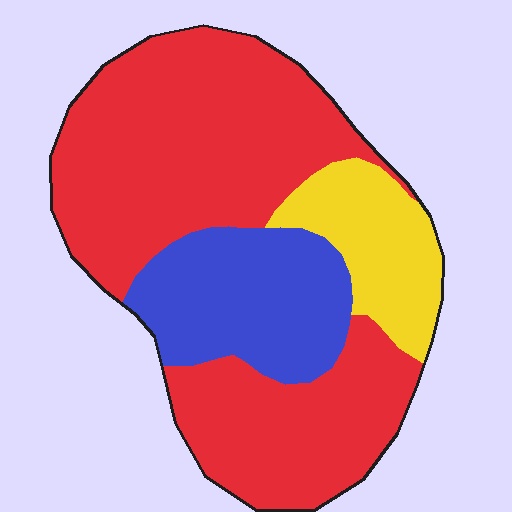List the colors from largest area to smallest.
From largest to smallest: red, blue, yellow.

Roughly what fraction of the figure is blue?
Blue takes up about one fifth (1/5) of the figure.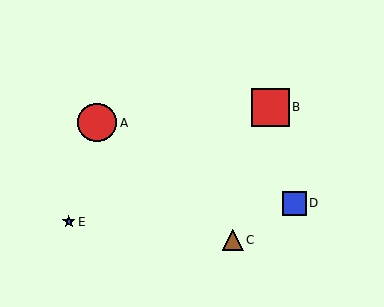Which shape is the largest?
The red circle (labeled A) is the largest.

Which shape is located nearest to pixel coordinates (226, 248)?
The brown triangle (labeled C) at (233, 240) is nearest to that location.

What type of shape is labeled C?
Shape C is a brown triangle.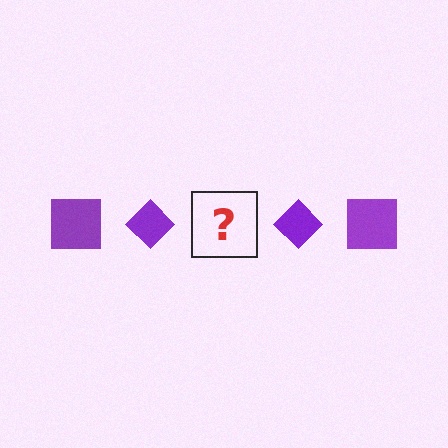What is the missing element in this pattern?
The missing element is a purple square.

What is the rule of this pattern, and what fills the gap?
The rule is that the pattern cycles through square, diamond shapes in purple. The gap should be filled with a purple square.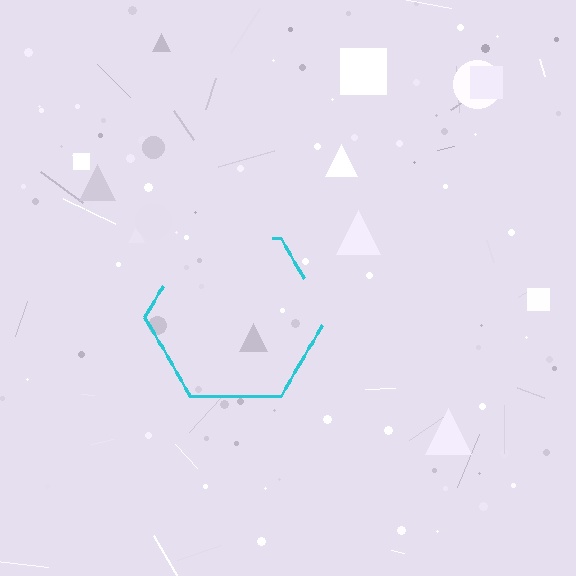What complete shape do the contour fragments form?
The contour fragments form a hexagon.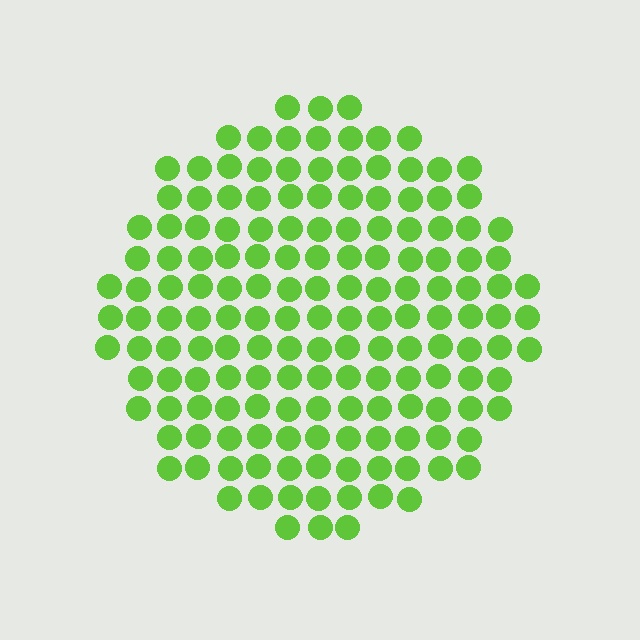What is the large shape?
The large shape is a circle.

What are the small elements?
The small elements are circles.